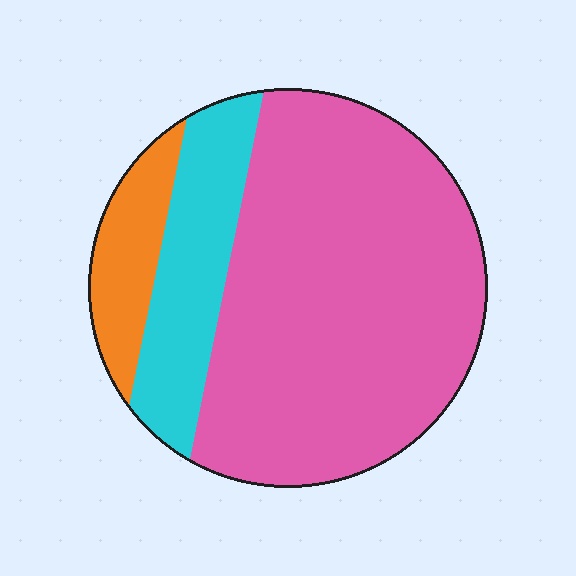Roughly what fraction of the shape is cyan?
Cyan covers roughly 20% of the shape.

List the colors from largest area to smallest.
From largest to smallest: pink, cyan, orange.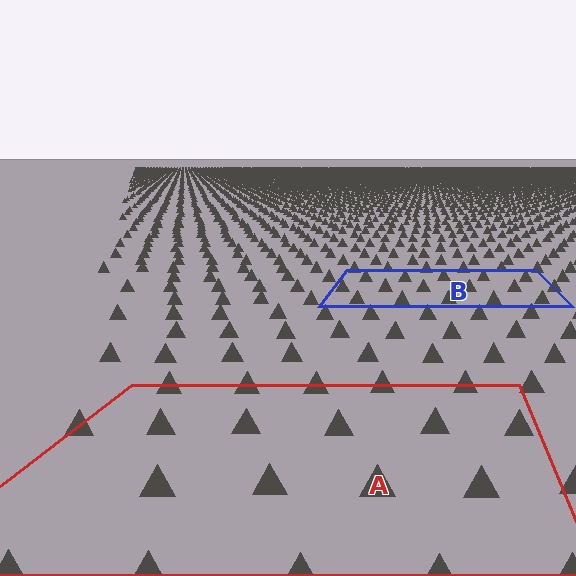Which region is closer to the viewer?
Region A is closer. The texture elements there are larger and more spread out.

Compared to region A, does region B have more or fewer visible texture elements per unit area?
Region B has more texture elements per unit area — they are packed more densely because it is farther away.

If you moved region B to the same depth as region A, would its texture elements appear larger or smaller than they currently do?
They would appear larger. At a closer depth, the same texture elements are projected at a bigger on-screen size.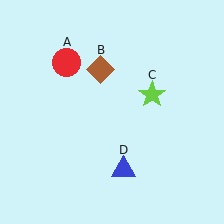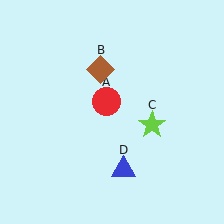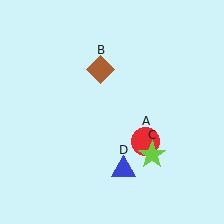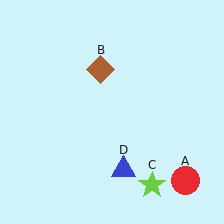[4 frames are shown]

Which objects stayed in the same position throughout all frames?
Brown diamond (object B) and blue triangle (object D) remained stationary.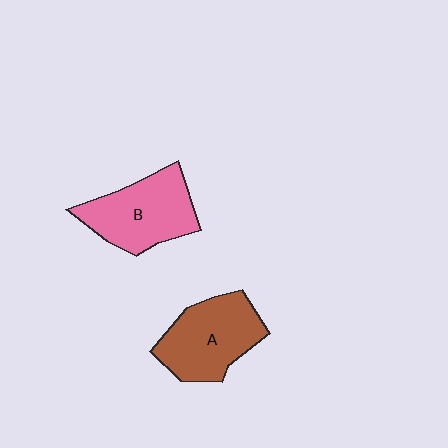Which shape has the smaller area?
Shape A (brown).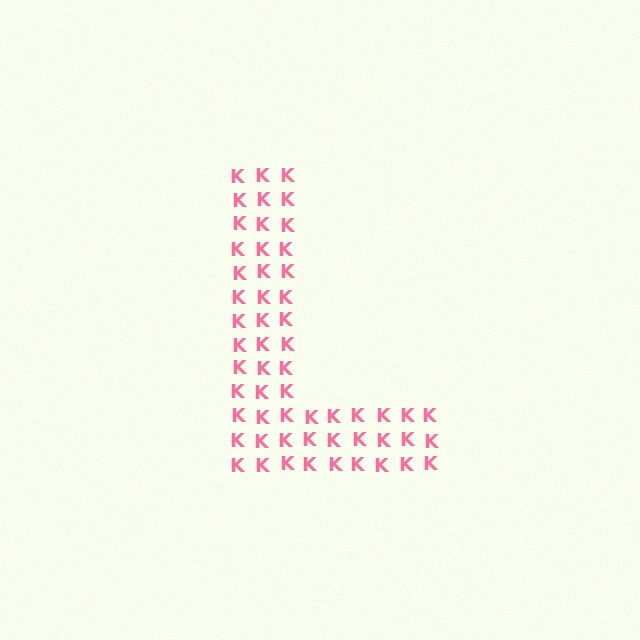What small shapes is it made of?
It is made of small letter K's.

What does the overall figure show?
The overall figure shows the letter L.